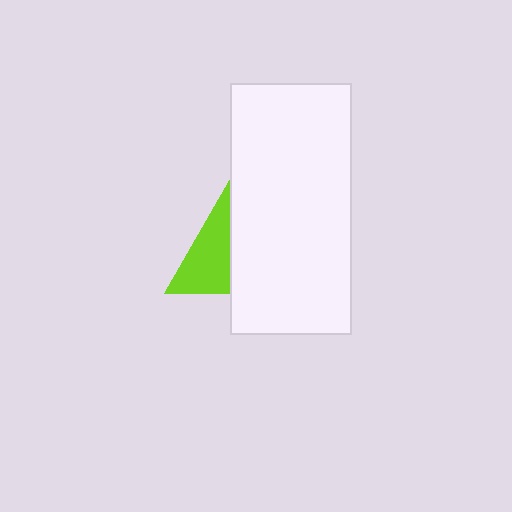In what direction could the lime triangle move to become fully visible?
The lime triangle could move left. That would shift it out from behind the white rectangle entirely.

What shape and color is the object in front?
The object in front is a white rectangle.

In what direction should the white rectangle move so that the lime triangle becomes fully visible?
The white rectangle should move right. That is the shortest direction to clear the overlap and leave the lime triangle fully visible.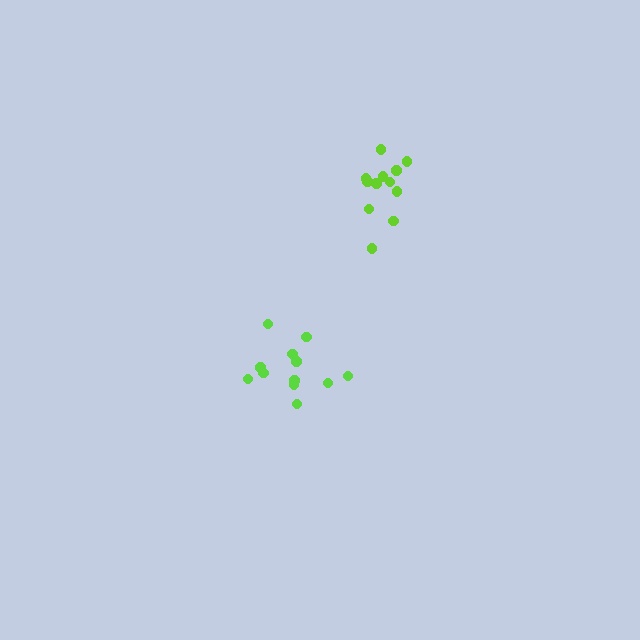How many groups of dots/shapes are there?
There are 2 groups.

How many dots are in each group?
Group 1: 12 dots, Group 2: 12 dots (24 total).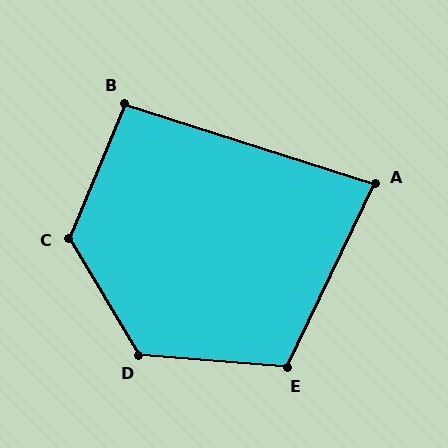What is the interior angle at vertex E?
Approximately 111 degrees (obtuse).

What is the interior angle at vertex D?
Approximately 126 degrees (obtuse).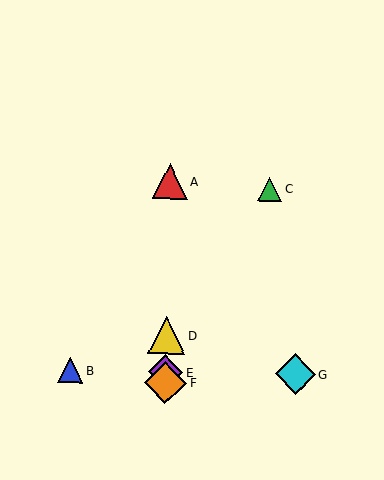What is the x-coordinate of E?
Object E is at x≈166.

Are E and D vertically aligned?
Yes, both are at x≈166.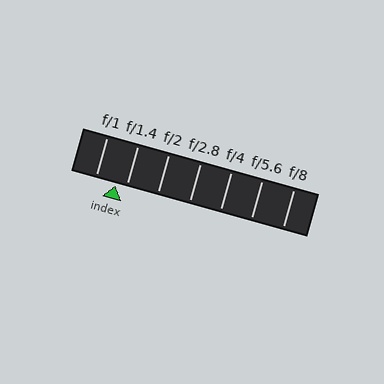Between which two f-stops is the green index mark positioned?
The index mark is between f/1 and f/1.4.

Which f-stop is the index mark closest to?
The index mark is closest to f/1.4.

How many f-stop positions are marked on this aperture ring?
There are 7 f-stop positions marked.